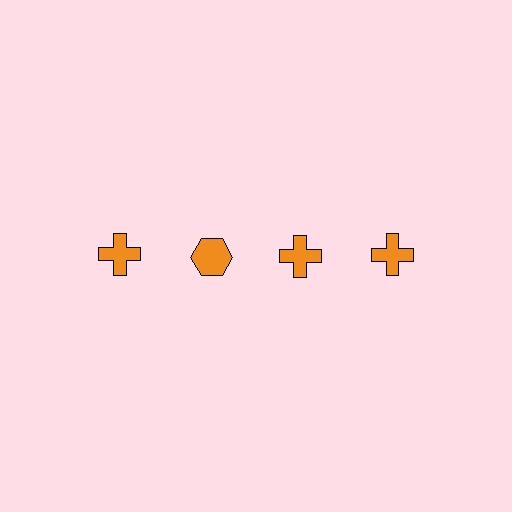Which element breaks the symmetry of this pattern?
The orange hexagon in the top row, second from left column breaks the symmetry. All other shapes are orange crosses.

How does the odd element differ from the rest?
It has a different shape: hexagon instead of cross.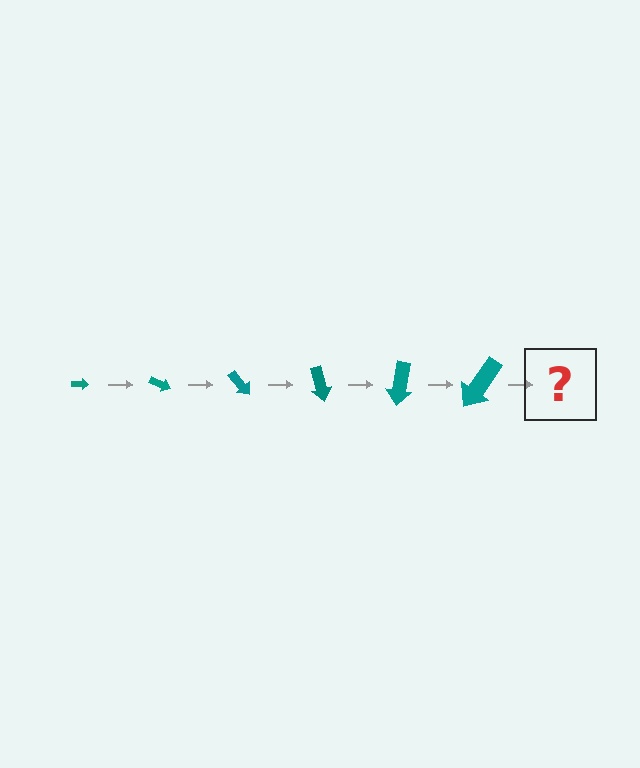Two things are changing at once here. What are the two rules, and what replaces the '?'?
The two rules are that the arrow grows larger each step and it rotates 25 degrees each step. The '?' should be an arrow, larger than the previous one and rotated 150 degrees from the start.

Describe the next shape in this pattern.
It should be an arrow, larger than the previous one and rotated 150 degrees from the start.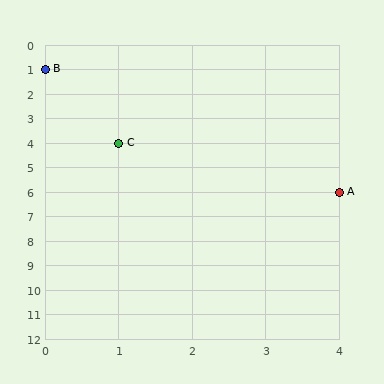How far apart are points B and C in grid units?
Points B and C are 1 column and 3 rows apart (about 3.2 grid units diagonally).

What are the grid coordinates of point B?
Point B is at grid coordinates (0, 1).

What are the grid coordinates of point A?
Point A is at grid coordinates (4, 6).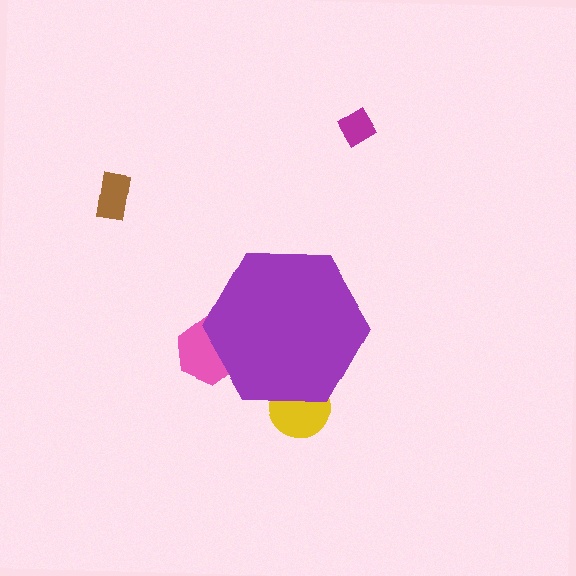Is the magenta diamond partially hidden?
No, the magenta diamond is fully visible.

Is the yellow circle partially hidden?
Yes, the yellow circle is partially hidden behind the purple hexagon.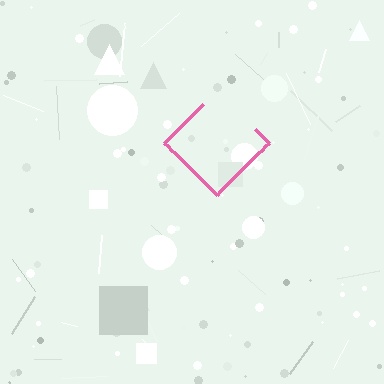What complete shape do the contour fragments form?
The contour fragments form a diamond.